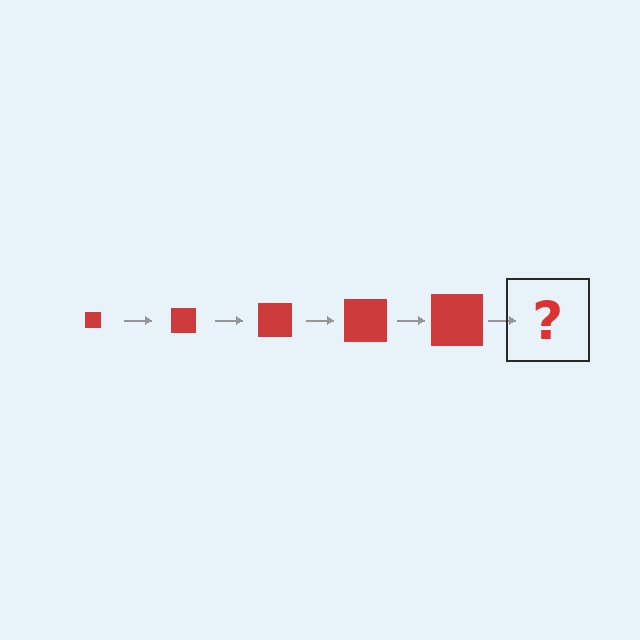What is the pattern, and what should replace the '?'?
The pattern is that the square gets progressively larger each step. The '?' should be a red square, larger than the previous one.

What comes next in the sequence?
The next element should be a red square, larger than the previous one.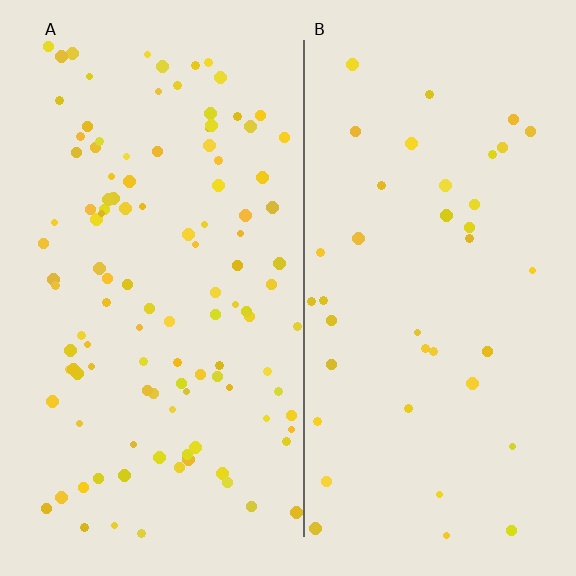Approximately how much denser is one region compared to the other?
Approximately 2.8× — region A over region B.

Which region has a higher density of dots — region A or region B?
A (the left).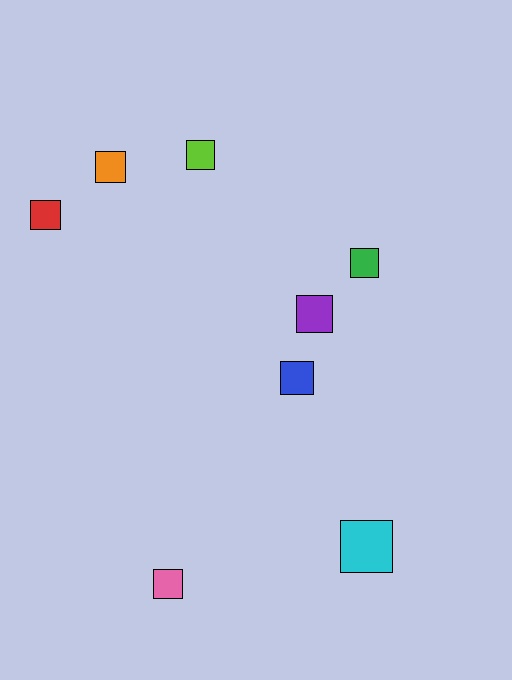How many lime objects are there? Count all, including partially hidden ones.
There is 1 lime object.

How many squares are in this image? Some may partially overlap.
There are 8 squares.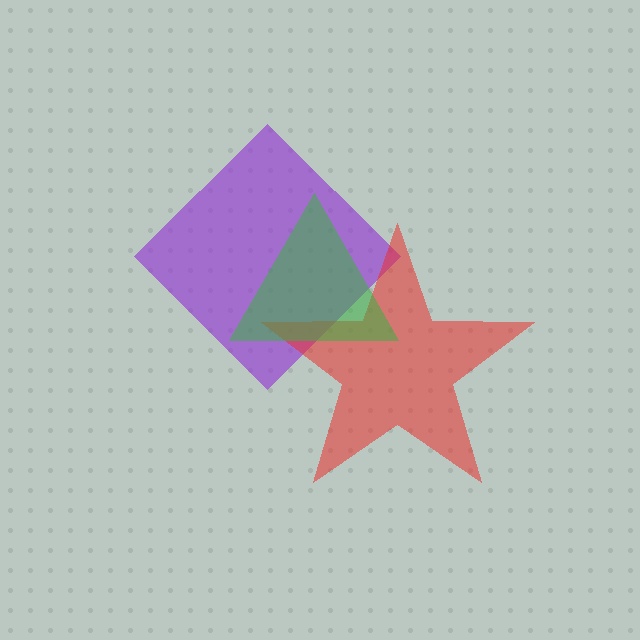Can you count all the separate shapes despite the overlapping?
Yes, there are 3 separate shapes.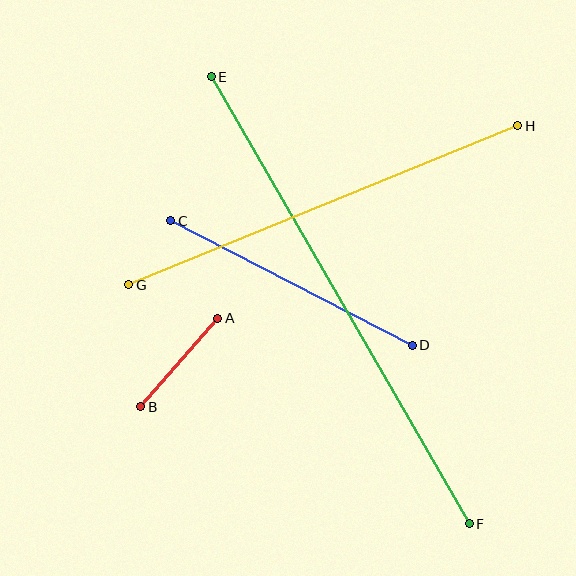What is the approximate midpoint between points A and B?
The midpoint is at approximately (179, 362) pixels.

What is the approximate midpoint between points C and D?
The midpoint is at approximately (292, 283) pixels.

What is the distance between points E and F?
The distance is approximately 516 pixels.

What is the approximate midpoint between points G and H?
The midpoint is at approximately (323, 205) pixels.